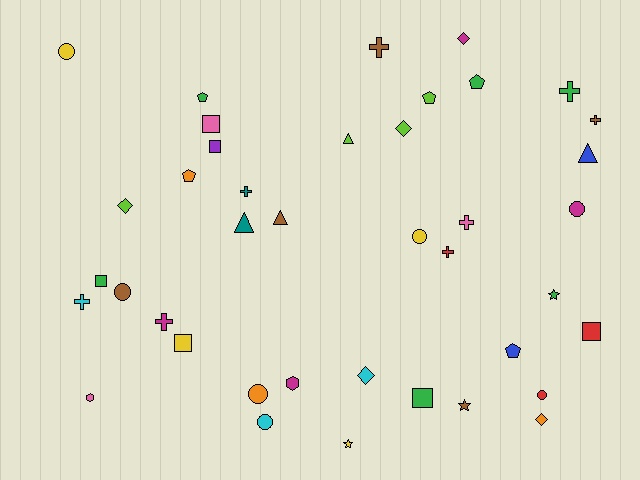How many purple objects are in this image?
There is 1 purple object.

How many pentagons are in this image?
There are 5 pentagons.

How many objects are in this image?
There are 40 objects.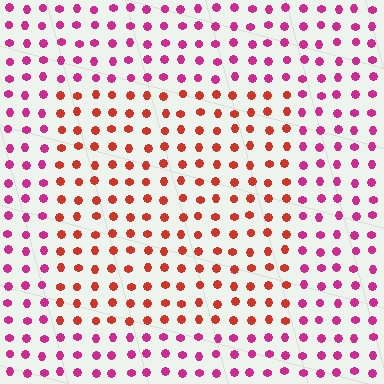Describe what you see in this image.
The image is filled with small magenta elements in a uniform arrangement. A rectangle-shaped region is visible where the elements are tinted to a slightly different hue, forming a subtle color boundary.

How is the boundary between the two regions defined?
The boundary is defined purely by a slight shift in hue (about 41 degrees). Spacing, size, and orientation are identical on both sides.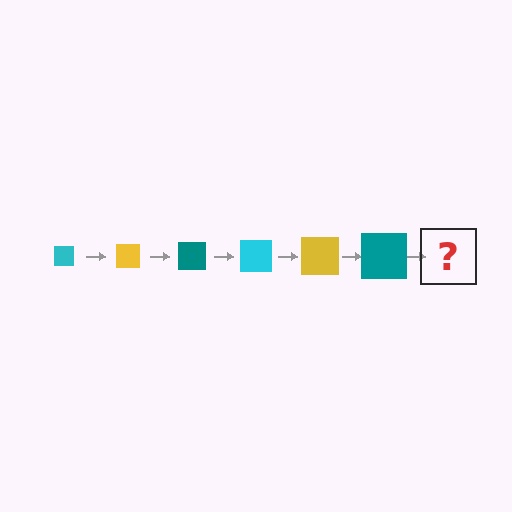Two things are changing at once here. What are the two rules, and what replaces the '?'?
The two rules are that the square grows larger each step and the color cycles through cyan, yellow, and teal. The '?' should be a cyan square, larger than the previous one.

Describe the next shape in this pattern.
It should be a cyan square, larger than the previous one.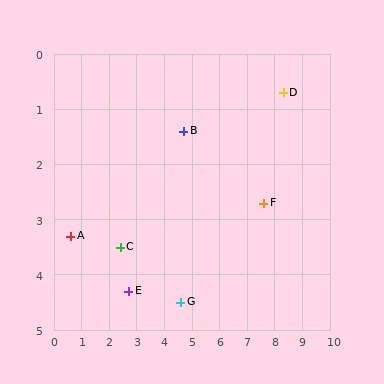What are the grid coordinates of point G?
Point G is at approximately (4.6, 4.5).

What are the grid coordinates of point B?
Point B is at approximately (4.7, 1.4).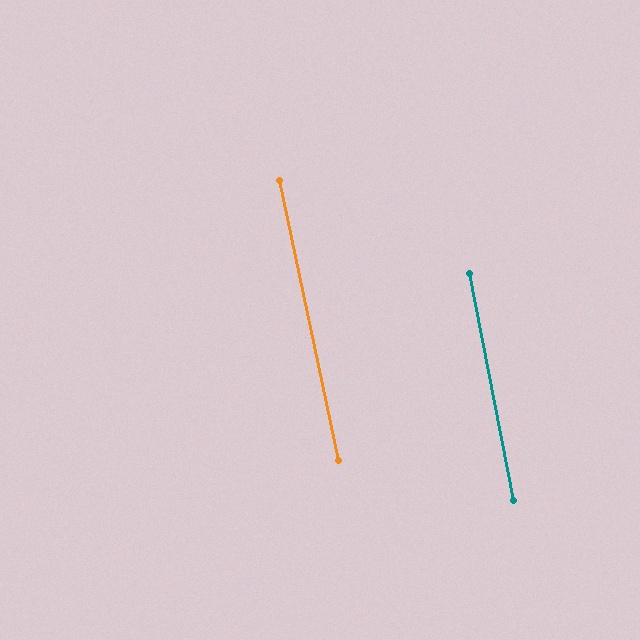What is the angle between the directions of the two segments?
Approximately 1 degree.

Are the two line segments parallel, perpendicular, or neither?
Parallel — their directions differ by only 1.1°.